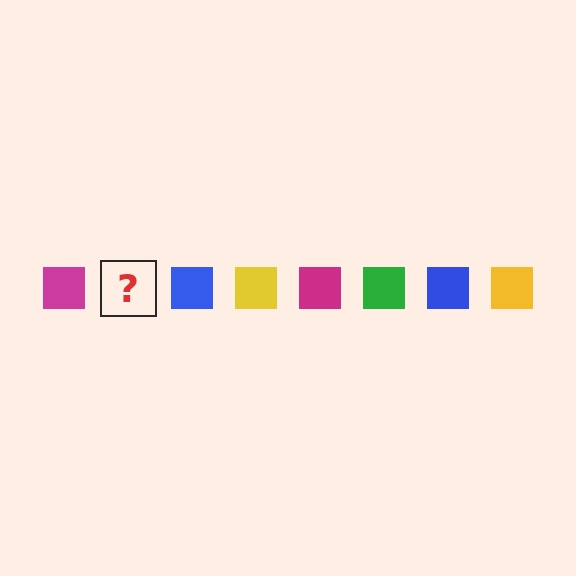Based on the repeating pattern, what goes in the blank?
The blank should be a green square.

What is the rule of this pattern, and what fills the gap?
The rule is that the pattern cycles through magenta, green, blue, yellow squares. The gap should be filled with a green square.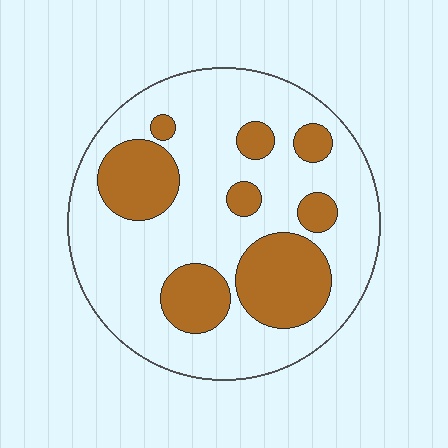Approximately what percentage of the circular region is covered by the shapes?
Approximately 30%.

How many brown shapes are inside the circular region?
8.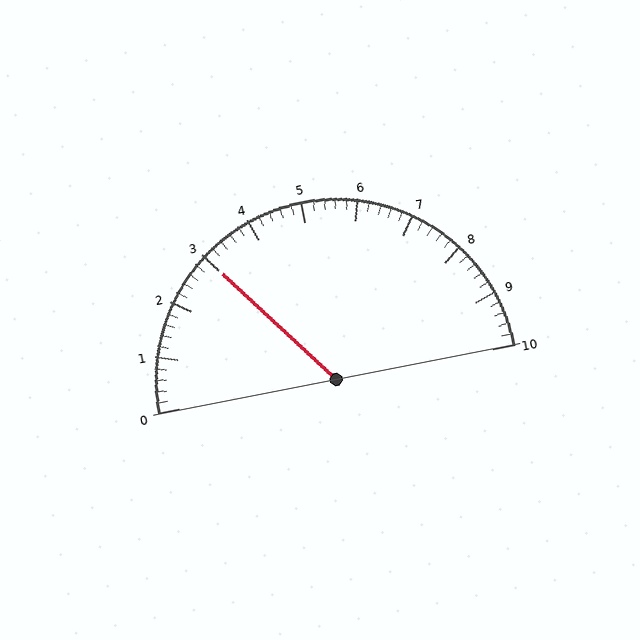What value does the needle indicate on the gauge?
The needle indicates approximately 3.0.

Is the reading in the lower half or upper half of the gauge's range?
The reading is in the lower half of the range (0 to 10).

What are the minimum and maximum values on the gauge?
The gauge ranges from 0 to 10.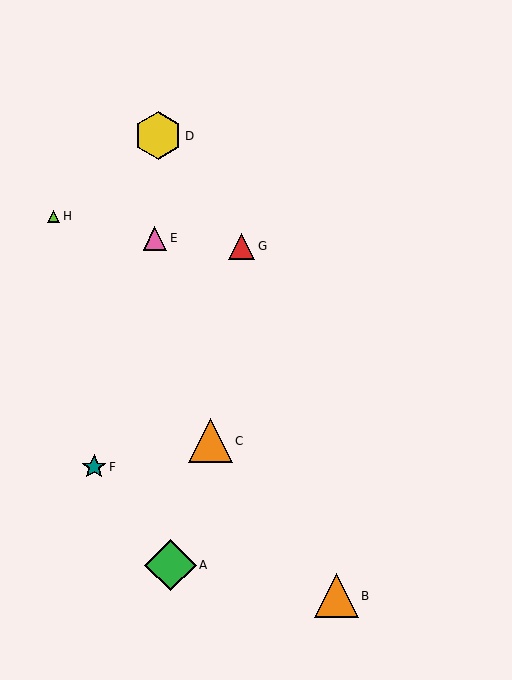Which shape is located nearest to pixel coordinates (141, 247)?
The pink triangle (labeled E) at (155, 238) is nearest to that location.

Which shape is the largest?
The green diamond (labeled A) is the largest.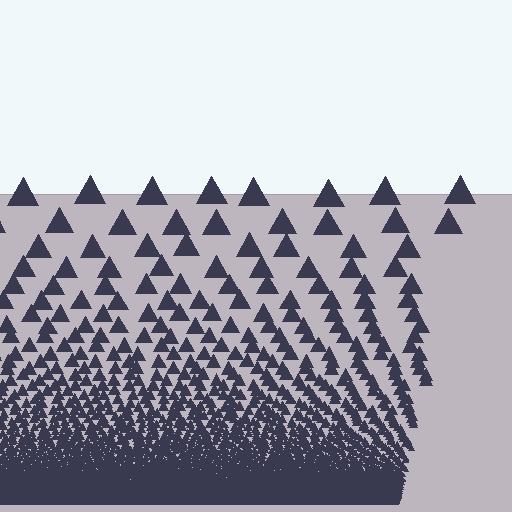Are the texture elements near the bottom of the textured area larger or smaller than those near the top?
Smaller. The gradient is inverted — elements near the bottom are smaller and denser.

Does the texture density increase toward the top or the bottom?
Density increases toward the bottom.